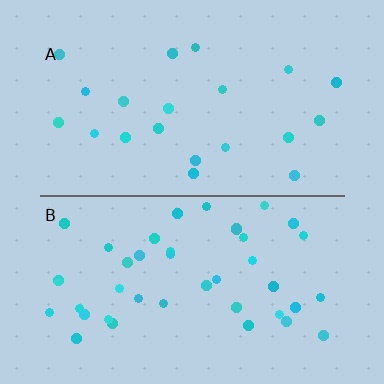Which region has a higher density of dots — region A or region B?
B (the bottom).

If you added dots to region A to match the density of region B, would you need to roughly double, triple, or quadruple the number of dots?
Approximately double.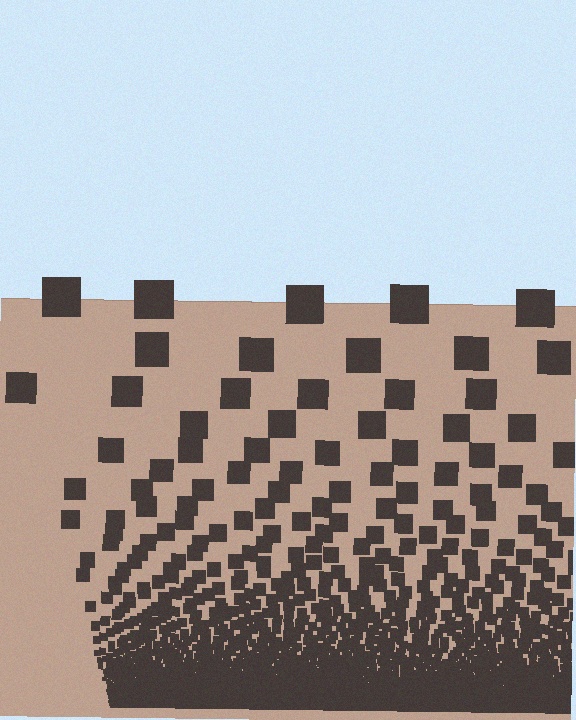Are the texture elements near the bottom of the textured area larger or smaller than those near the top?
Smaller. The gradient is inverted — elements near the bottom are smaller and denser.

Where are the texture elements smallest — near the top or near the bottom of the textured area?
Near the bottom.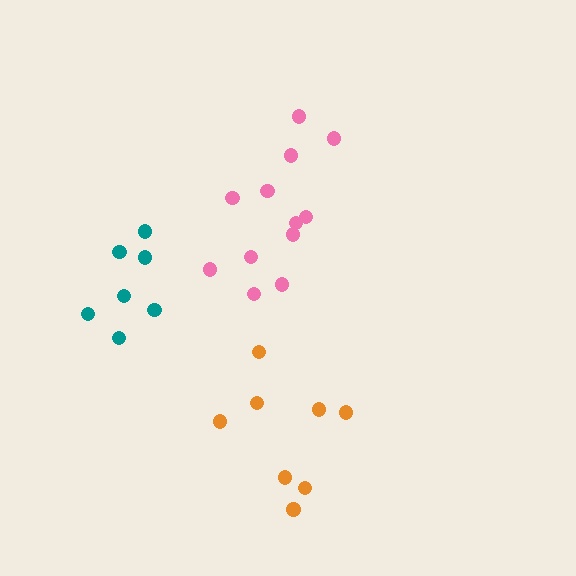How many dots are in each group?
Group 1: 8 dots, Group 2: 7 dots, Group 3: 12 dots (27 total).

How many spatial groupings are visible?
There are 3 spatial groupings.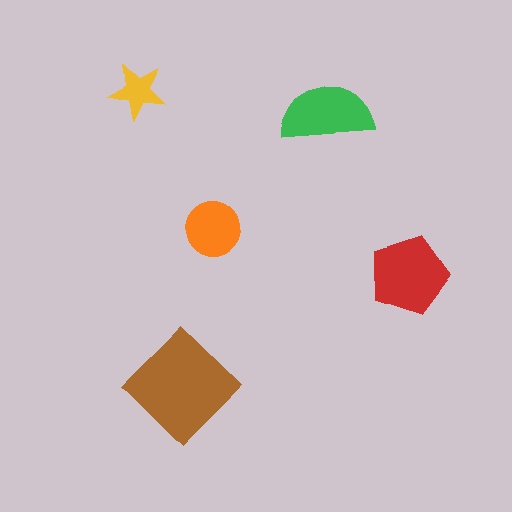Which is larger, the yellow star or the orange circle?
The orange circle.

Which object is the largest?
The brown diamond.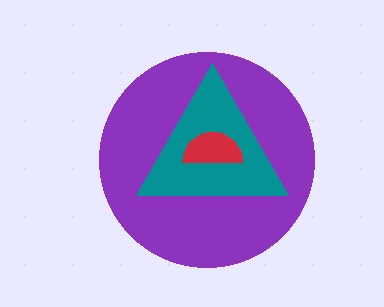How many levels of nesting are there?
3.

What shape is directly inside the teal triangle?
The red semicircle.